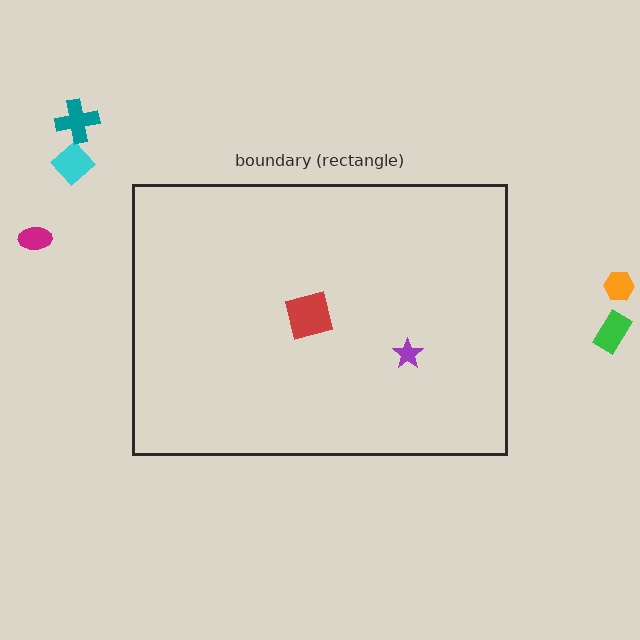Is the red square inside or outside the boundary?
Inside.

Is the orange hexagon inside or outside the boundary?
Outside.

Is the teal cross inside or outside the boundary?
Outside.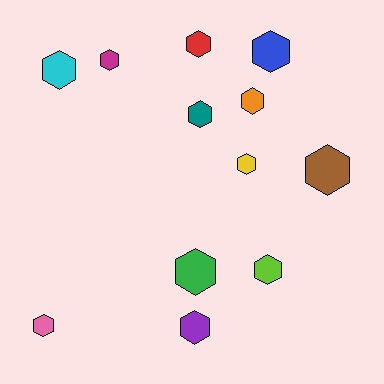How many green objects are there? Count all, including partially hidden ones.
There is 1 green object.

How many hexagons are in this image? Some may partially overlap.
There are 12 hexagons.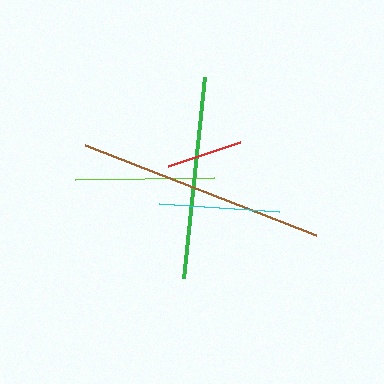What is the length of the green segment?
The green segment is approximately 202 pixels long.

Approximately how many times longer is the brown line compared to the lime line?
The brown line is approximately 1.8 times the length of the lime line.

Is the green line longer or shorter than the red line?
The green line is longer than the red line.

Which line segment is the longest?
The brown line is the longest at approximately 248 pixels.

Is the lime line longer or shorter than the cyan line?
The lime line is longer than the cyan line.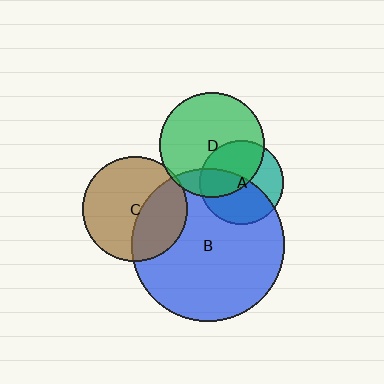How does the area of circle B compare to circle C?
Approximately 2.1 times.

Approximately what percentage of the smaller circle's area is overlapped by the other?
Approximately 35%.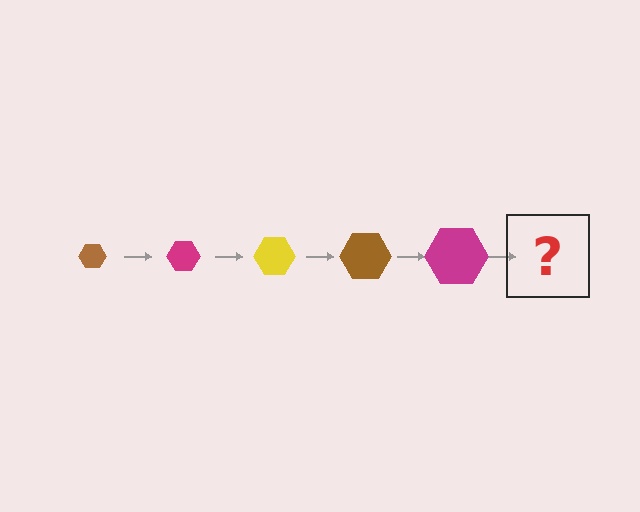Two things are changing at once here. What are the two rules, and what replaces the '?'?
The two rules are that the hexagon grows larger each step and the color cycles through brown, magenta, and yellow. The '?' should be a yellow hexagon, larger than the previous one.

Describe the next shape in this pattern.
It should be a yellow hexagon, larger than the previous one.